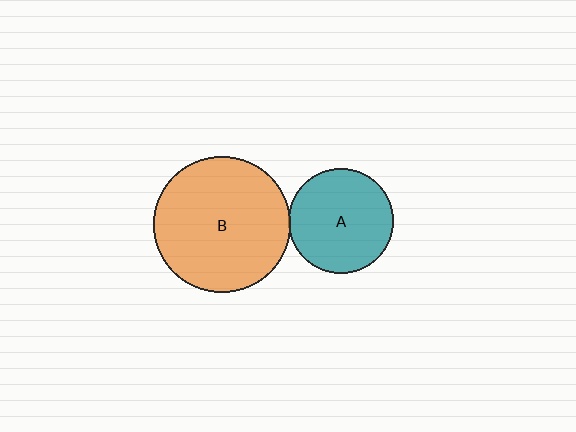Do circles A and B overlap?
Yes.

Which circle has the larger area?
Circle B (orange).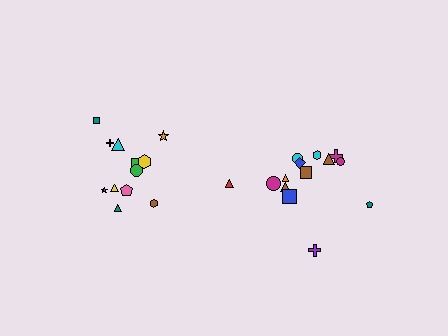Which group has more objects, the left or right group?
The right group.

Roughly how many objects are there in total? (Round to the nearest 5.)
Roughly 25 objects in total.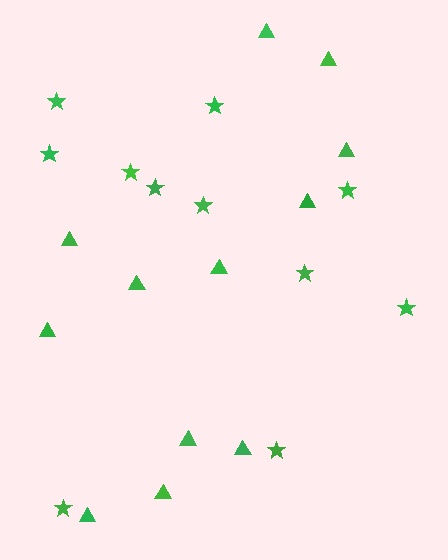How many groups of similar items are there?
There are 2 groups: one group of stars (11) and one group of triangles (12).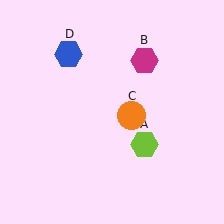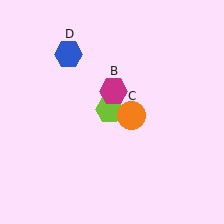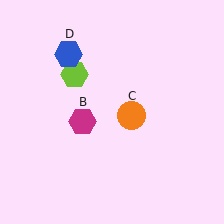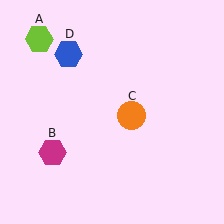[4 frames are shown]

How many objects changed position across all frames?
2 objects changed position: lime hexagon (object A), magenta hexagon (object B).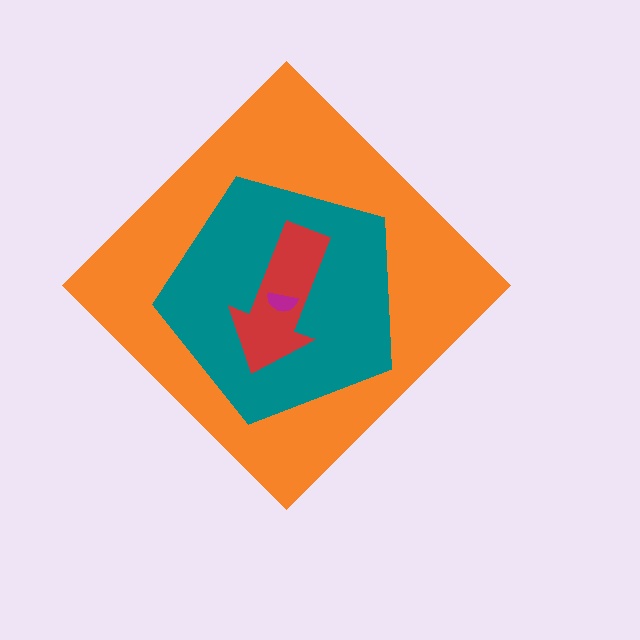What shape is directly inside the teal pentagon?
The red arrow.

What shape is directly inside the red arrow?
The magenta semicircle.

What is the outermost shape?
The orange diamond.